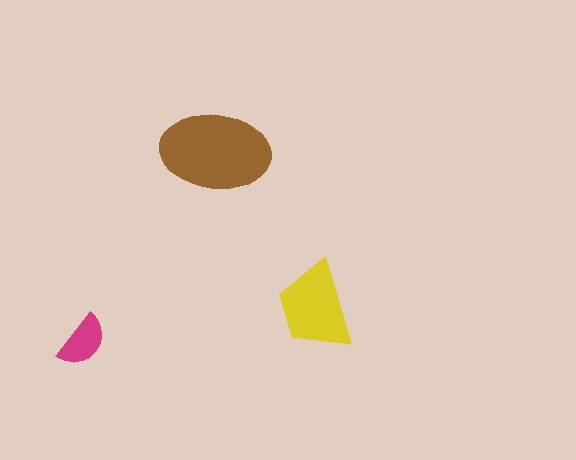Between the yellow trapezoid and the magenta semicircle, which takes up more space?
The yellow trapezoid.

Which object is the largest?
The brown ellipse.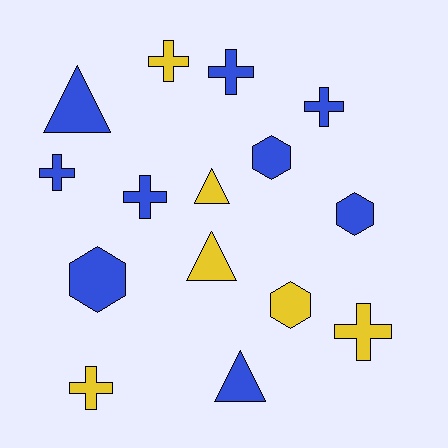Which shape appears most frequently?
Cross, with 7 objects.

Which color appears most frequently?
Blue, with 9 objects.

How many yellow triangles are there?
There are 2 yellow triangles.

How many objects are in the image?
There are 15 objects.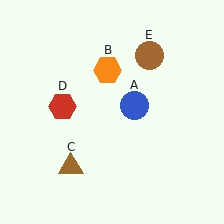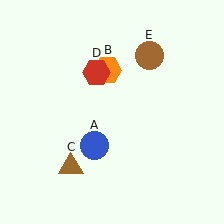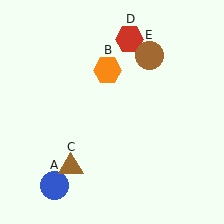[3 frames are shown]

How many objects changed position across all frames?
2 objects changed position: blue circle (object A), red hexagon (object D).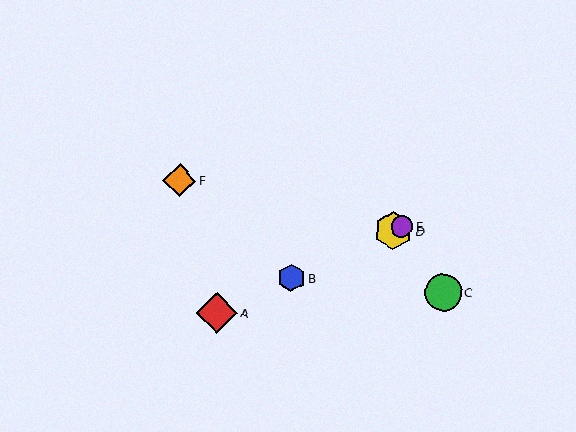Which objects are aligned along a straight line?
Objects A, B, D, E are aligned along a straight line.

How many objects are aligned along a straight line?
4 objects (A, B, D, E) are aligned along a straight line.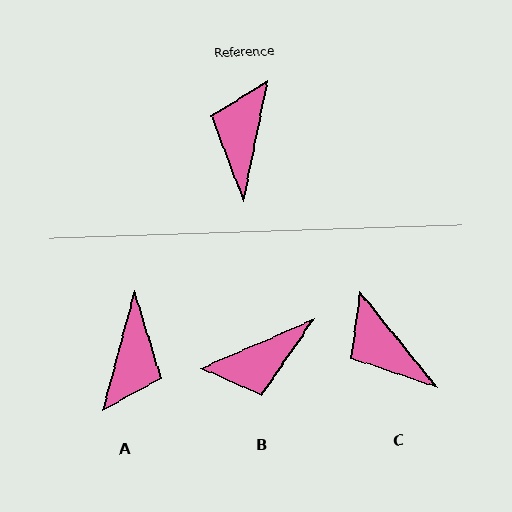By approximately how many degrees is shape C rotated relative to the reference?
Approximately 50 degrees counter-clockwise.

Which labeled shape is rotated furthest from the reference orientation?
A, about 176 degrees away.